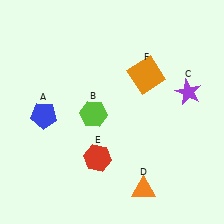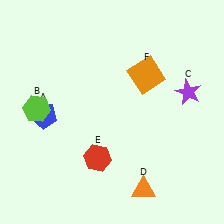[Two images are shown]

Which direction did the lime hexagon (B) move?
The lime hexagon (B) moved left.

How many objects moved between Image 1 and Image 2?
1 object moved between the two images.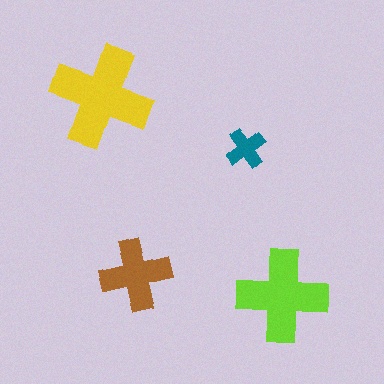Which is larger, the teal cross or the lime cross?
The lime one.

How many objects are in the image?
There are 4 objects in the image.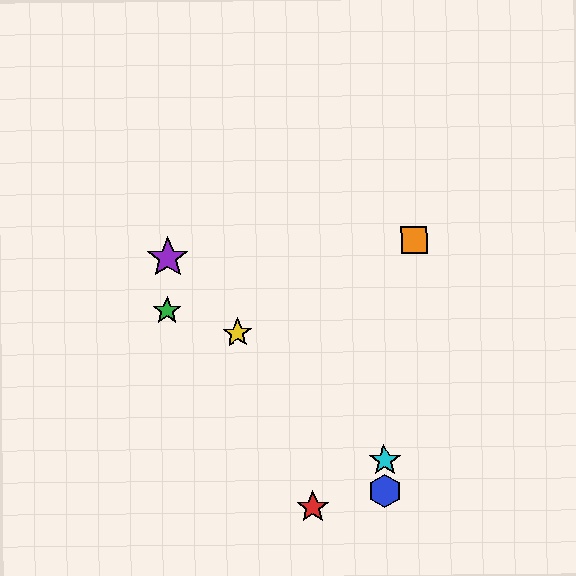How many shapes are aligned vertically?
2 shapes (the blue hexagon, the cyan star) are aligned vertically.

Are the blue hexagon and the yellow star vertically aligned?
No, the blue hexagon is at x≈385 and the yellow star is at x≈238.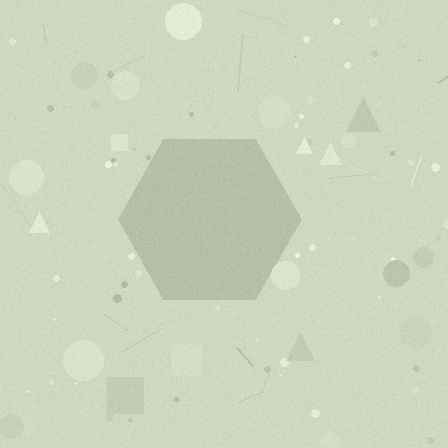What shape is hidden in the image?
A hexagon is hidden in the image.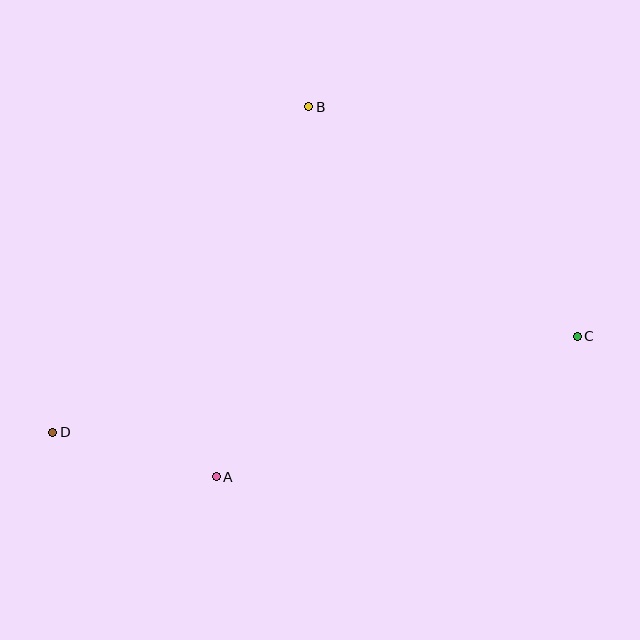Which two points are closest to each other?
Points A and D are closest to each other.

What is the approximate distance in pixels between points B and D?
The distance between B and D is approximately 414 pixels.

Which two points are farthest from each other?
Points C and D are farthest from each other.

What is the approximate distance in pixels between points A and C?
The distance between A and C is approximately 387 pixels.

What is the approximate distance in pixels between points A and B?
The distance between A and B is approximately 381 pixels.